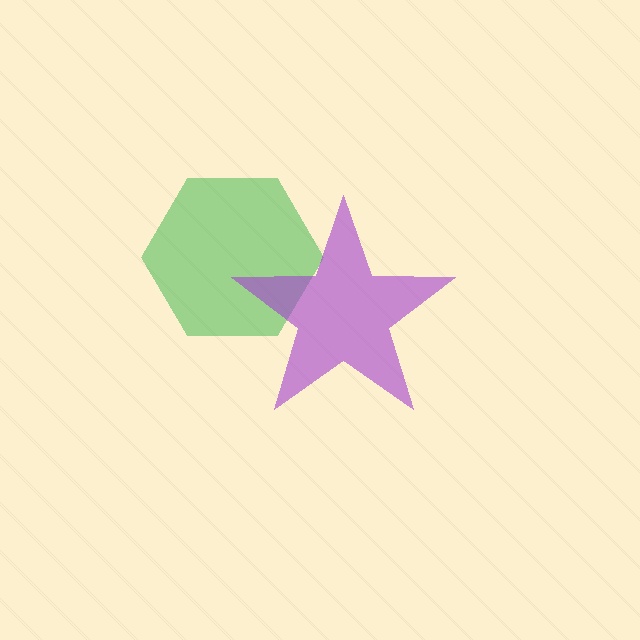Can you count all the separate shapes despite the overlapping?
Yes, there are 2 separate shapes.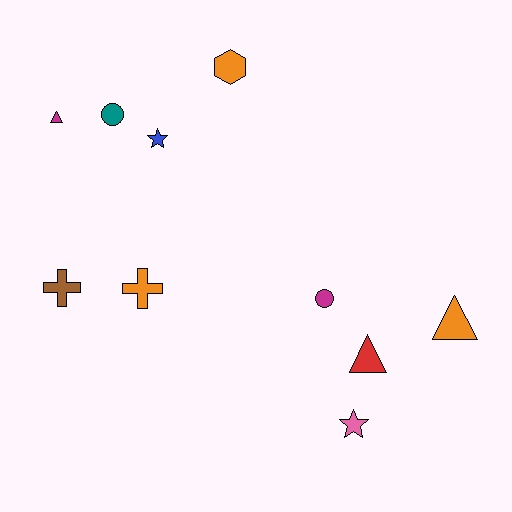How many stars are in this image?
There are 2 stars.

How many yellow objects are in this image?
There are no yellow objects.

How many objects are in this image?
There are 10 objects.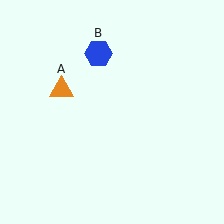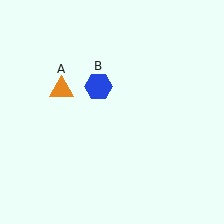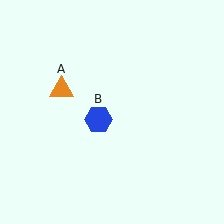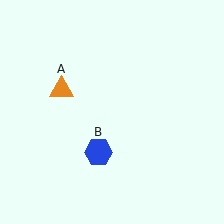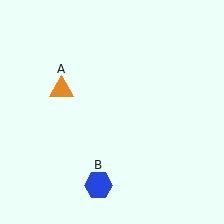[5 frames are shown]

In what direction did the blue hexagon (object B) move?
The blue hexagon (object B) moved down.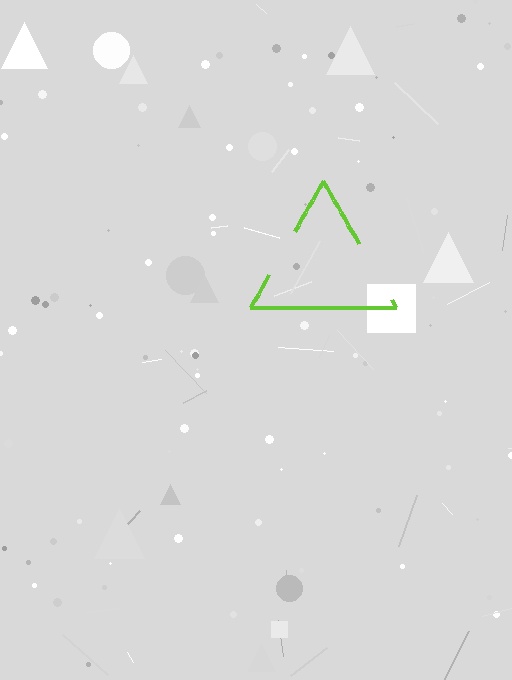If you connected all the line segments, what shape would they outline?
They would outline a triangle.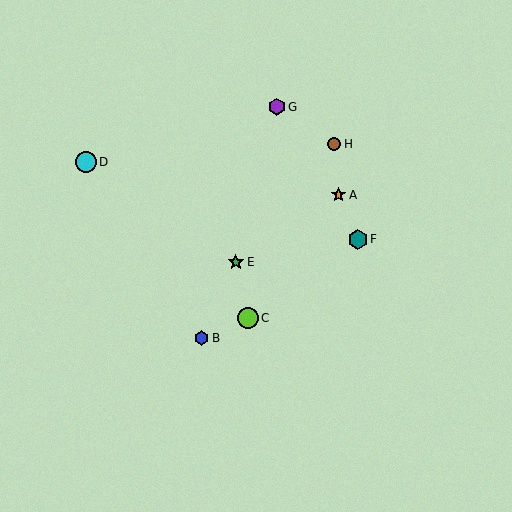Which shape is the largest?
The cyan circle (labeled D) is the largest.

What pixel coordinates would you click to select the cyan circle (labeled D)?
Click at (86, 162) to select the cyan circle D.